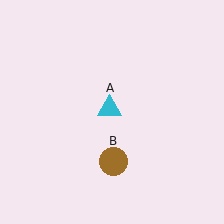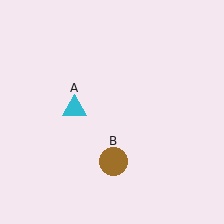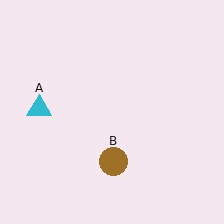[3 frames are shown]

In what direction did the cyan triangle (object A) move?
The cyan triangle (object A) moved left.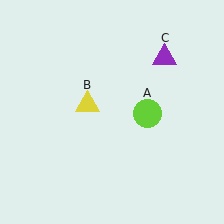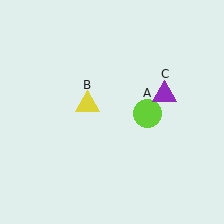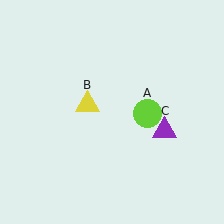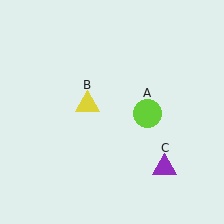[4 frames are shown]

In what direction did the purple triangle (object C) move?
The purple triangle (object C) moved down.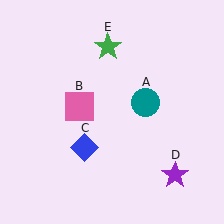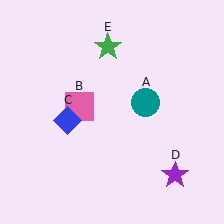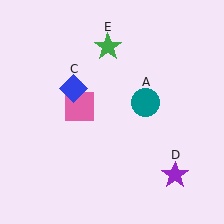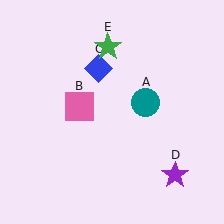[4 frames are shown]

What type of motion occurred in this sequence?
The blue diamond (object C) rotated clockwise around the center of the scene.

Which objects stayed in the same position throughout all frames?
Teal circle (object A) and pink square (object B) and purple star (object D) and green star (object E) remained stationary.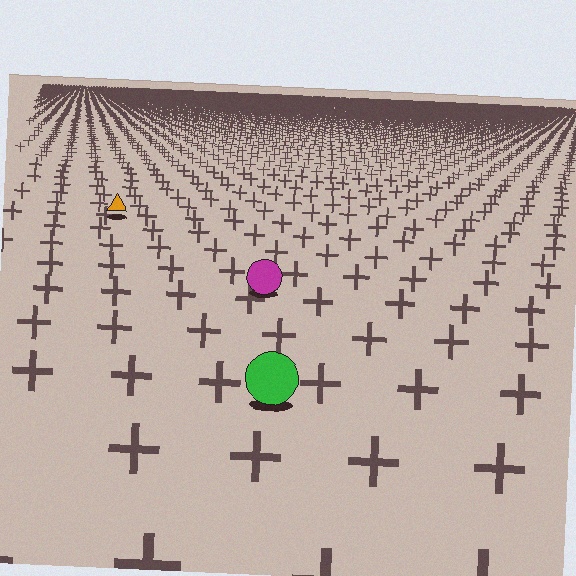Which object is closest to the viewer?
The green circle is closest. The texture marks near it are larger and more spread out.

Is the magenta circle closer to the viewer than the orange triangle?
Yes. The magenta circle is closer — you can tell from the texture gradient: the ground texture is coarser near it.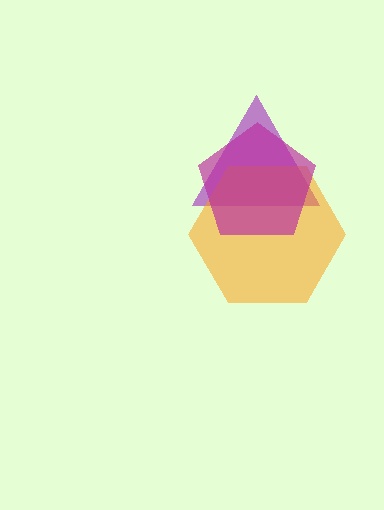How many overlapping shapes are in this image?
There are 3 overlapping shapes in the image.